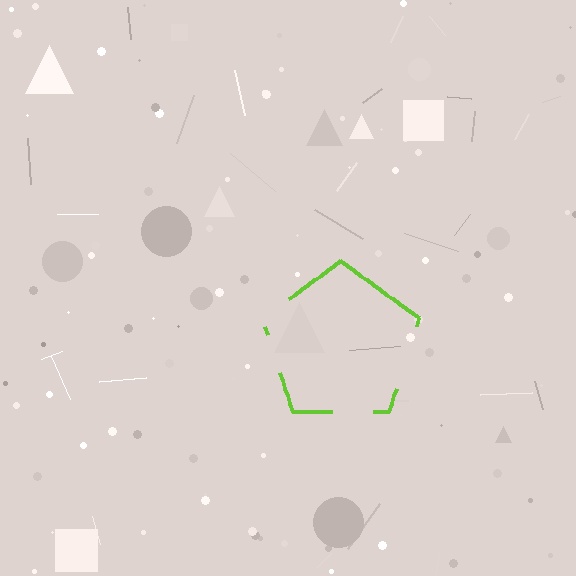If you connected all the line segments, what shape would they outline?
They would outline a pentagon.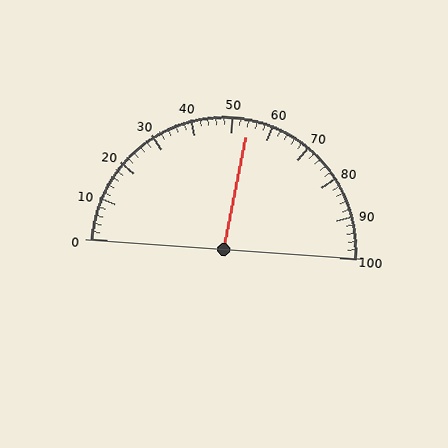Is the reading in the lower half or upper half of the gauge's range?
The reading is in the upper half of the range (0 to 100).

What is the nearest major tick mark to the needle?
The nearest major tick mark is 50.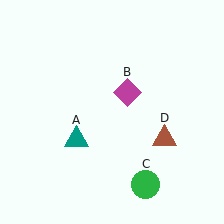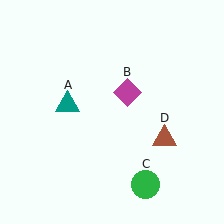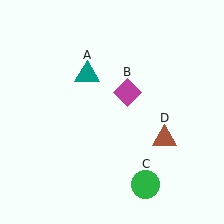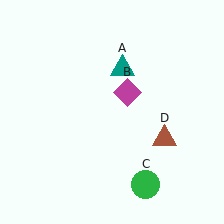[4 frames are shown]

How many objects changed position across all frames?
1 object changed position: teal triangle (object A).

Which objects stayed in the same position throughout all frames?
Magenta diamond (object B) and green circle (object C) and brown triangle (object D) remained stationary.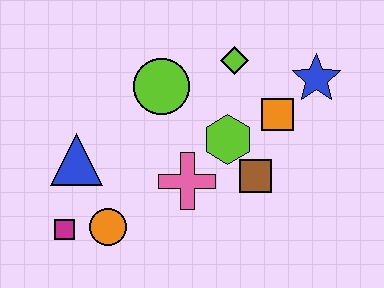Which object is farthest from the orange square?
The magenta square is farthest from the orange square.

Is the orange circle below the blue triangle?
Yes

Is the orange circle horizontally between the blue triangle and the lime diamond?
Yes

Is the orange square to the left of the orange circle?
No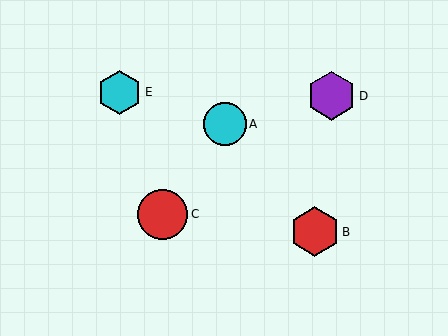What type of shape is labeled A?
Shape A is a cyan circle.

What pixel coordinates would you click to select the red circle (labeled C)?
Click at (163, 214) to select the red circle C.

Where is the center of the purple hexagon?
The center of the purple hexagon is at (331, 96).